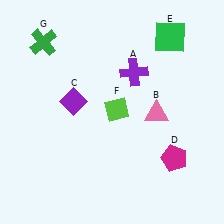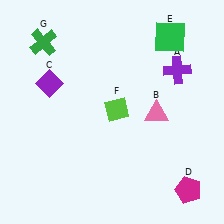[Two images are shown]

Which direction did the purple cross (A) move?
The purple cross (A) moved right.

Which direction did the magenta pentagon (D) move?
The magenta pentagon (D) moved down.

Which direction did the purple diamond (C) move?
The purple diamond (C) moved left.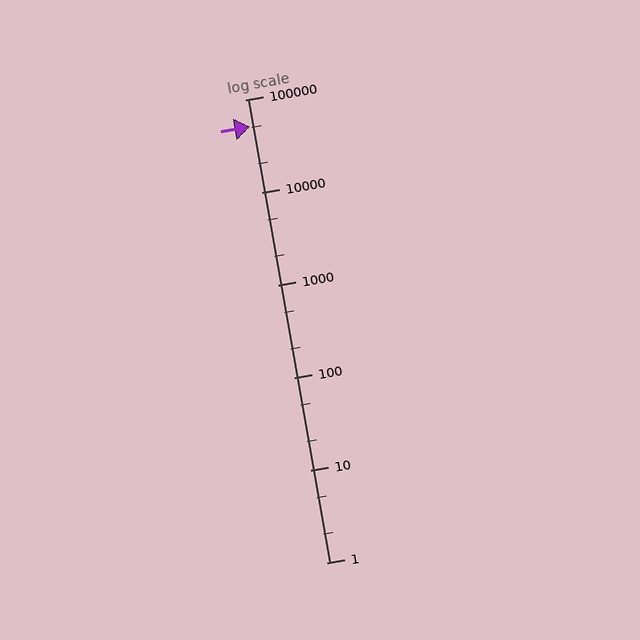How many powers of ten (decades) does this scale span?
The scale spans 5 decades, from 1 to 100000.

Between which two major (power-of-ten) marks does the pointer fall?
The pointer is between 10000 and 100000.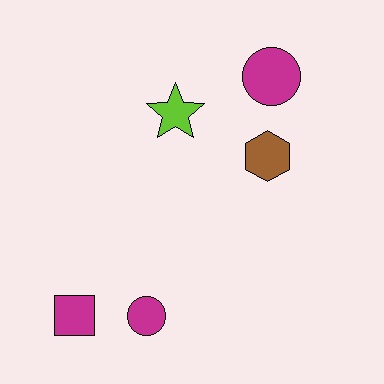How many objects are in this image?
There are 5 objects.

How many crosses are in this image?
There are no crosses.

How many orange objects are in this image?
There are no orange objects.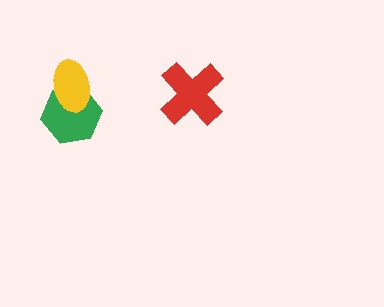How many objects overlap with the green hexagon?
1 object overlaps with the green hexagon.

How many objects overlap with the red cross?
0 objects overlap with the red cross.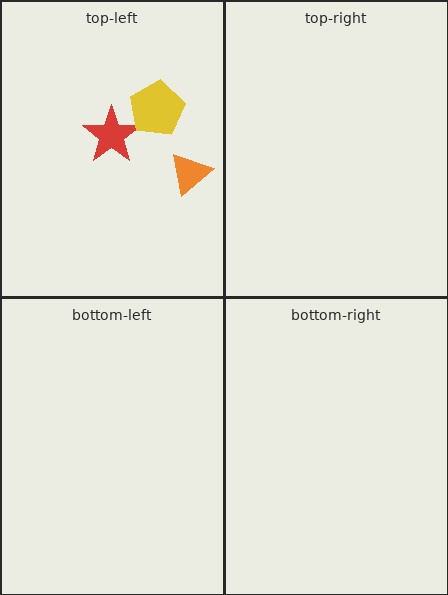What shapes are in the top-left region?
The orange triangle, the red star, the yellow pentagon.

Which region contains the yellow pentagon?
The top-left region.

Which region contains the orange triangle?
The top-left region.